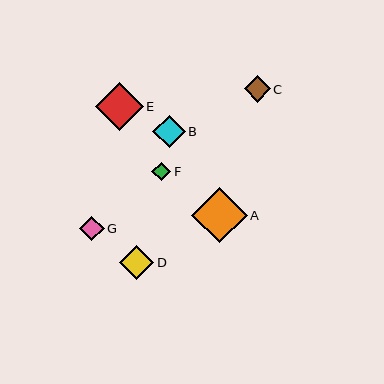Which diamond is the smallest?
Diamond F is the smallest with a size of approximately 19 pixels.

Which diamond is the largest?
Diamond A is the largest with a size of approximately 55 pixels.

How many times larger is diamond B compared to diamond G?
Diamond B is approximately 1.3 times the size of diamond G.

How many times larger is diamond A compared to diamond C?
Diamond A is approximately 2.1 times the size of diamond C.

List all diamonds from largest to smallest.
From largest to smallest: A, E, D, B, C, G, F.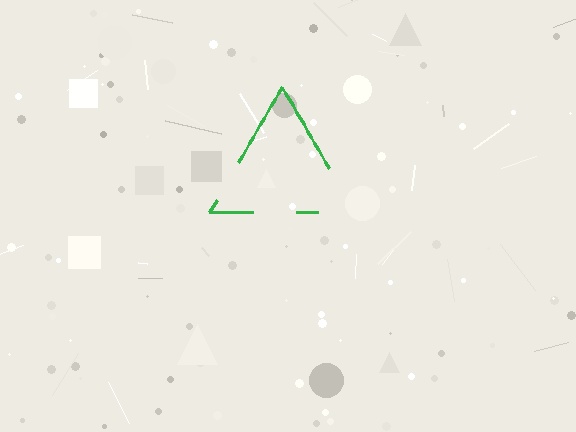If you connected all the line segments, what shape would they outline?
They would outline a triangle.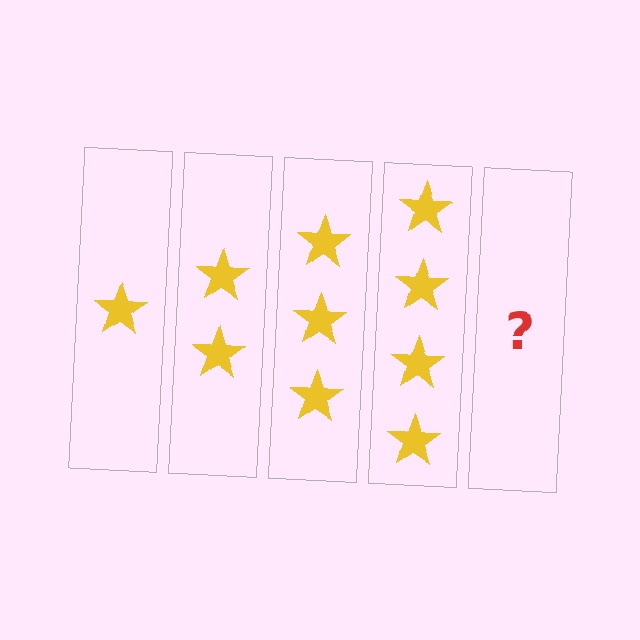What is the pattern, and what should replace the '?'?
The pattern is that each step adds one more star. The '?' should be 5 stars.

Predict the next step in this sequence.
The next step is 5 stars.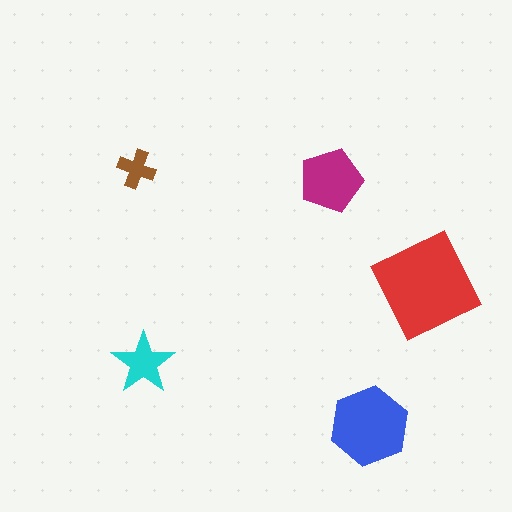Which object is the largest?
The red diamond.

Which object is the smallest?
The brown cross.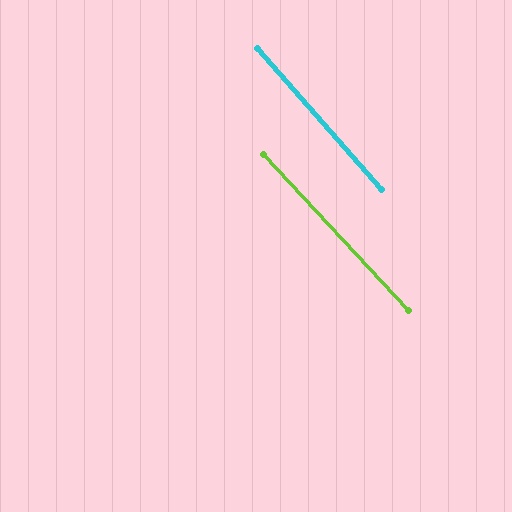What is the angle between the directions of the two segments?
Approximately 2 degrees.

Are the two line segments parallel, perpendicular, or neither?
Parallel — their directions differ by only 1.6°.